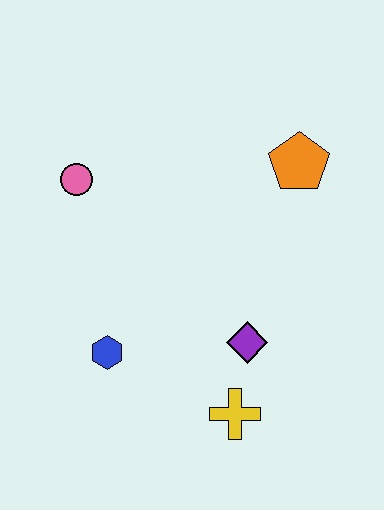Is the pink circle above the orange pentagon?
No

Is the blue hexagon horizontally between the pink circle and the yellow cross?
Yes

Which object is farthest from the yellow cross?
The pink circle is farthest from the yellow cross.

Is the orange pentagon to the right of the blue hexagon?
Yes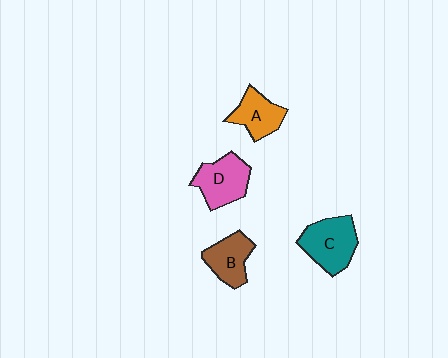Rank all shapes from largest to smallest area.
From largest to smallest: C (teal), D (pink), B (brown), A (orange).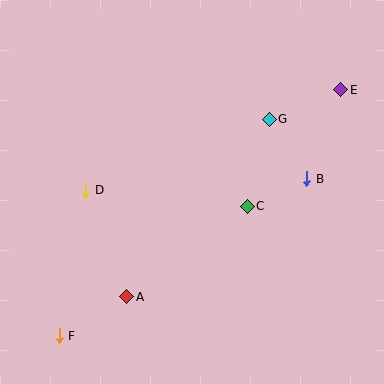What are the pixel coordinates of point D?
Point D is at (86, 190).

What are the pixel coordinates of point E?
Point E is at (341, 90).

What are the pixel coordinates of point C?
Point C is at (247, 206).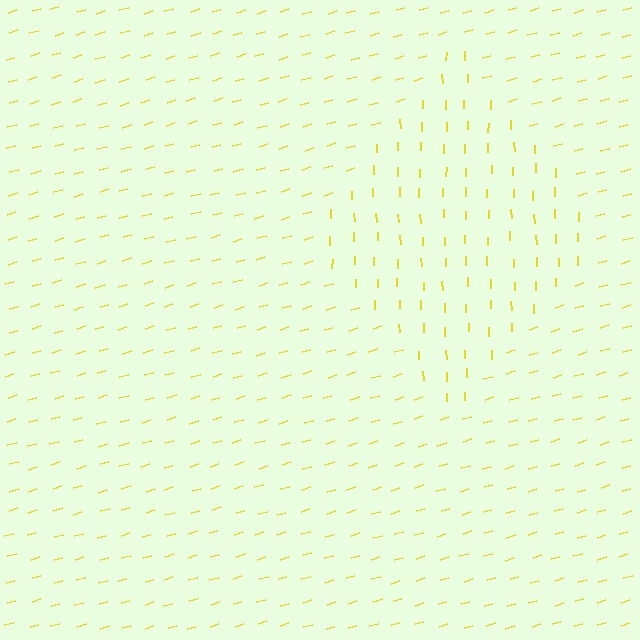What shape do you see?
I see a diamond.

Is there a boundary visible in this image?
Yes, there is a texture boundary formed by a change in line orientation.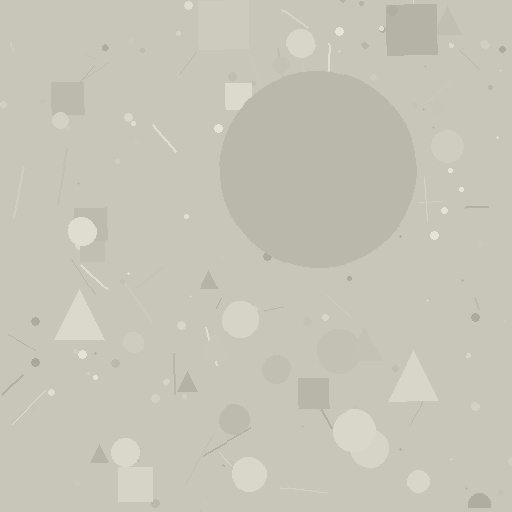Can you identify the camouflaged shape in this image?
The camouflaged shape is a circle.